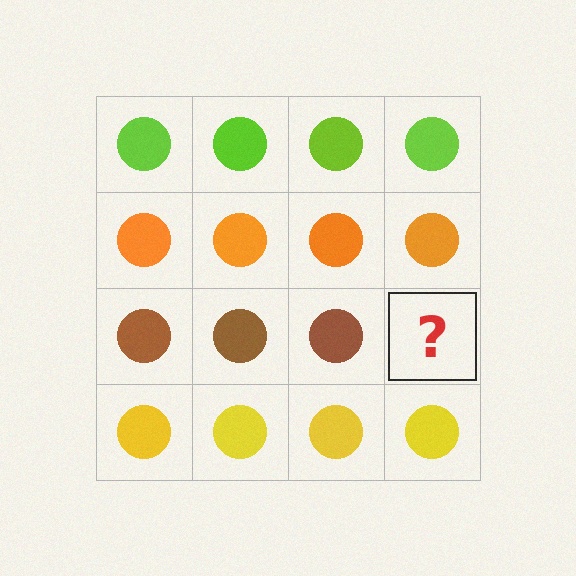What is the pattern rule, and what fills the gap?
The rule is that each row has a consistent color. The gap should be filled with a brown circle.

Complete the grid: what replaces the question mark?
The question mark should be replaced with a brown circle.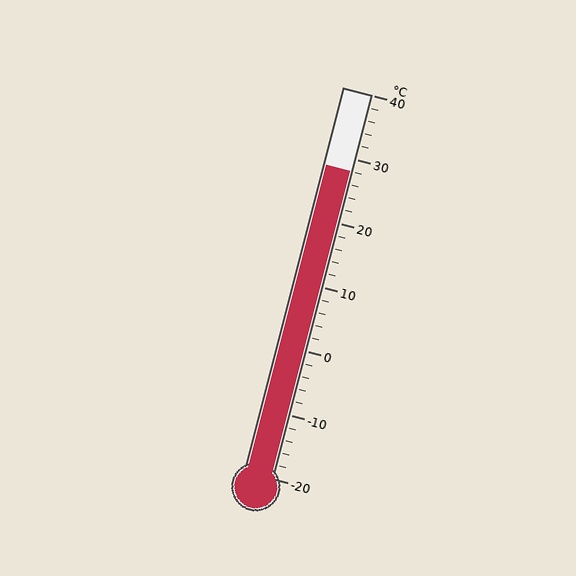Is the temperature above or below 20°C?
The temperature is above 20°C.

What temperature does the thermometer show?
The thermometer shows approximately 28°C.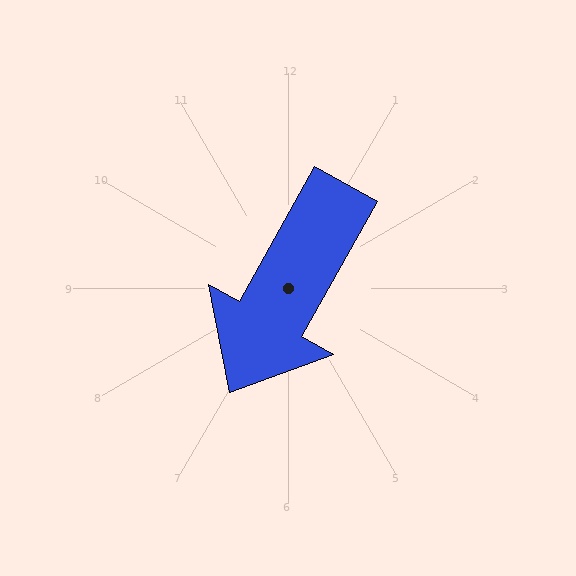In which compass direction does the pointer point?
Southwest.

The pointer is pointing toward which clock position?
Roughly 7 o'clock.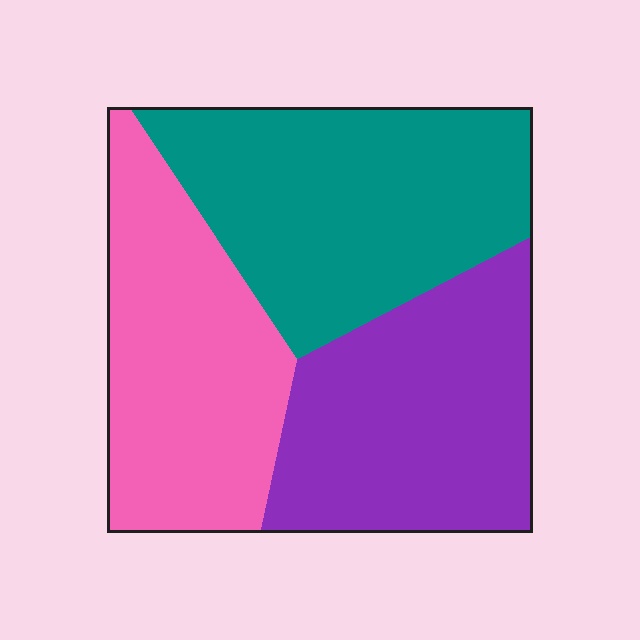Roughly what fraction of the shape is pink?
Pink takes up between a quarter and a half of the shape.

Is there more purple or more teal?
Teal.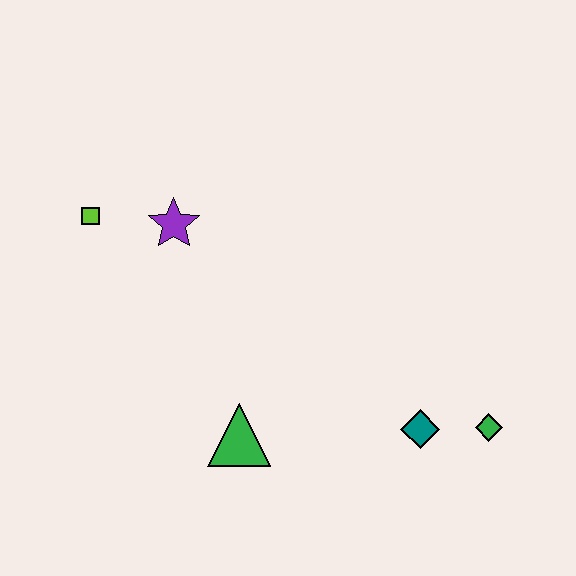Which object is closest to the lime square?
The purple star is closest to the lime square.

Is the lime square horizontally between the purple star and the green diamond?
No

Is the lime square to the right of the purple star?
No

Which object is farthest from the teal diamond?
The lime square is farthest from the teal diamond.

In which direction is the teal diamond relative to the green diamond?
The teal diamond is to the left of the green diamond.